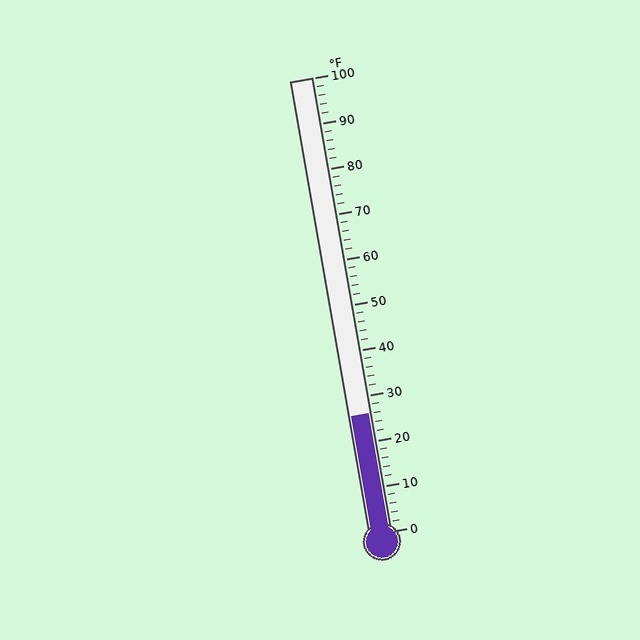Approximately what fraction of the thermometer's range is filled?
The thermometer is filled to approximately 25% of its range.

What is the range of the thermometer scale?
The thermometer scale ranges from 0°F to 100°F.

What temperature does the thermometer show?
The thermometer shows approximately 26°F.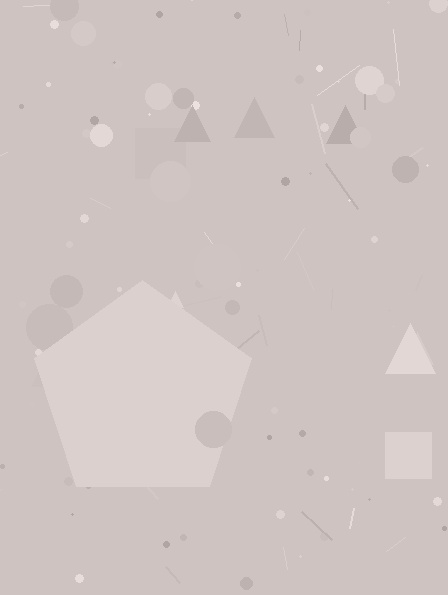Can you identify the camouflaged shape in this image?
The camouflaged shape is a pentagon.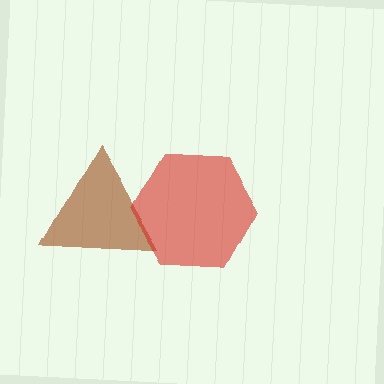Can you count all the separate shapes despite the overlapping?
Yes, there are 2 separate shapes.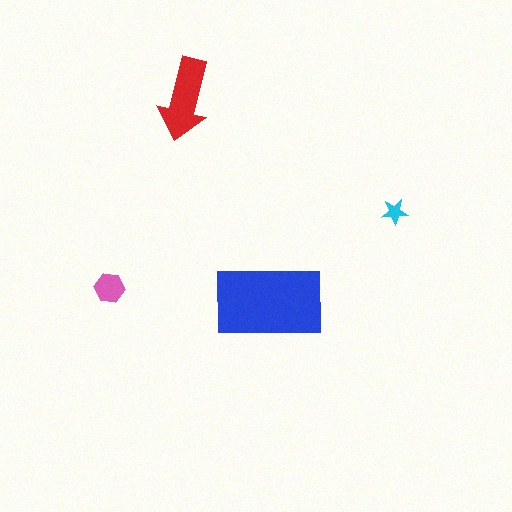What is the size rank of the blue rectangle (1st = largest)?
1st.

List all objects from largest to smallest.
The blue rectangle, the red arrow, the pink hexagon, the cyan star.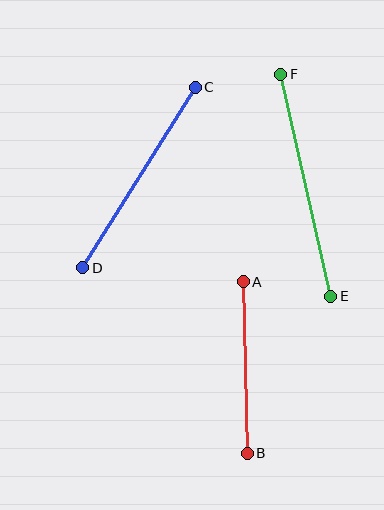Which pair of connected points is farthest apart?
Points E and F are farthest apart.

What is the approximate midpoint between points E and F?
The midpoint is at approximately (306, 185) pixels.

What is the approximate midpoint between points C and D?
The midpoint is at approximately (139, 178) pixels.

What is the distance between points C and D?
The distance is approximately 213 pixels.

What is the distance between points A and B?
The distance is approximately 171 pixels.